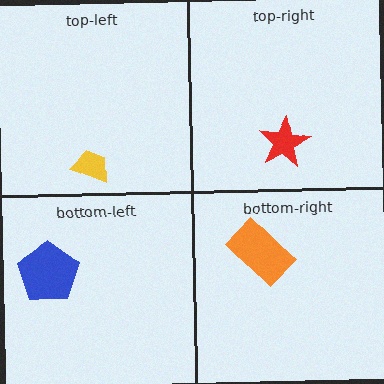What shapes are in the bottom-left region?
The blue pentagon.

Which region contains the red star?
The top-right region.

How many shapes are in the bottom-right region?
1.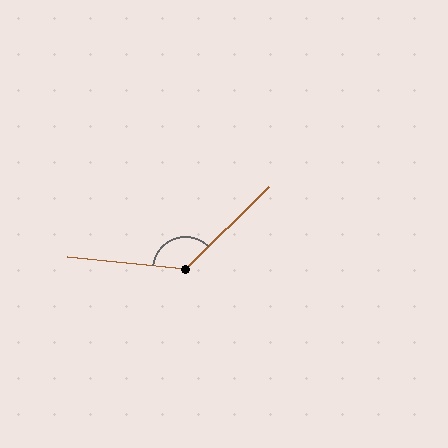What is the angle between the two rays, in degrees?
Approximately 129 degrees.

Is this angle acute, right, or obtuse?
It is obtuse.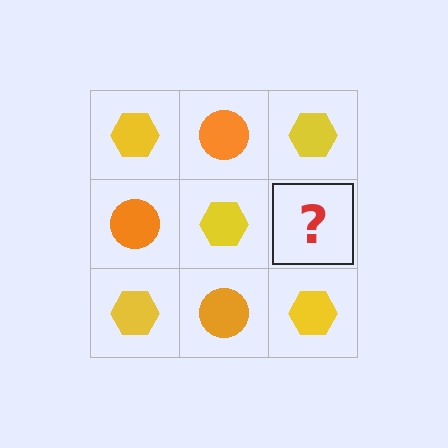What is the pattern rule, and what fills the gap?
The rule is that it alternates yellow hexagon and orange circle in a checkerboard pattern. The gap should be filled with an orange circle.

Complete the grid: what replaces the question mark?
The question mark should be replaced with an orange circle.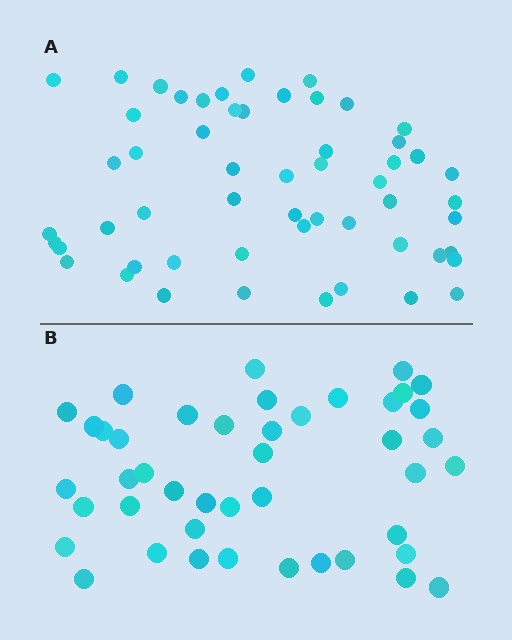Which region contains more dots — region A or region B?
Region A (the top region) has more dots.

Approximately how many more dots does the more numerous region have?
Region A has roughly 12 or so more dots than region B.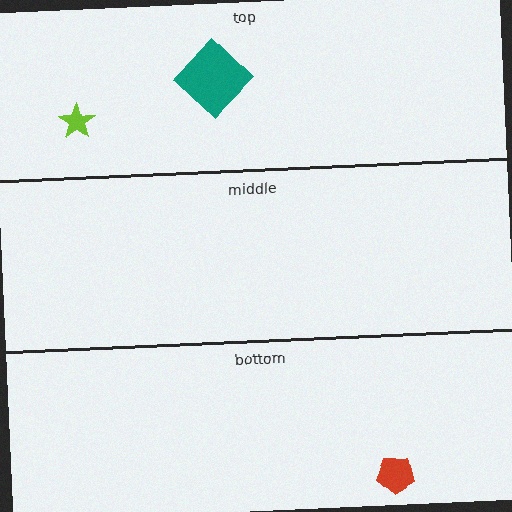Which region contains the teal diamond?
The top region.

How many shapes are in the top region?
2.